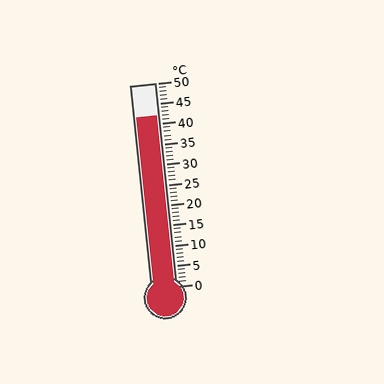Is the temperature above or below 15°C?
The temperature is above 15°C.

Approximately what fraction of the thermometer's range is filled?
The thermometer is filled to approximately 85% of its range.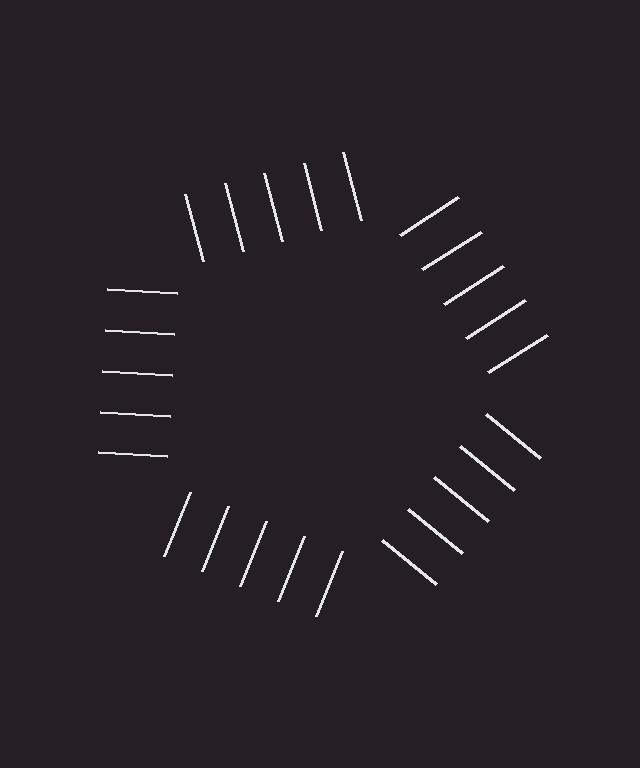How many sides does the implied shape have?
5 sides — the line-ends trace a pentagon.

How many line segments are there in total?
25 — 5 along each of the 5 edges.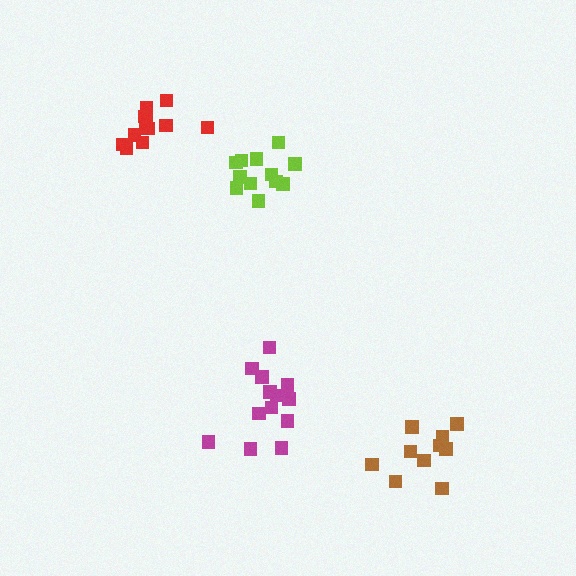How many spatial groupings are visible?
There are 4 spatial groupings.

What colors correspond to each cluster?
The clusters are colored: red, lime, magenta, brown.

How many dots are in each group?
Group 1: 12 dots, Group 2: 12 dots, Group 3: 13 dots, Group 4: 10 dots (47 total).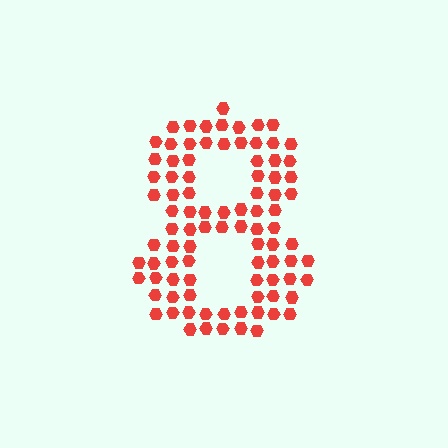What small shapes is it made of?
It is made of small hexagons.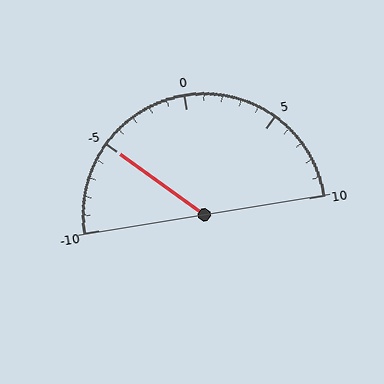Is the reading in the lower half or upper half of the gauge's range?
The reading is in the lower half of the range (-10 to 10).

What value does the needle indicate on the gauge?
The needle indicates approximately -5.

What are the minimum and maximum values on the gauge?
The gauge ranges from -10 to 10.